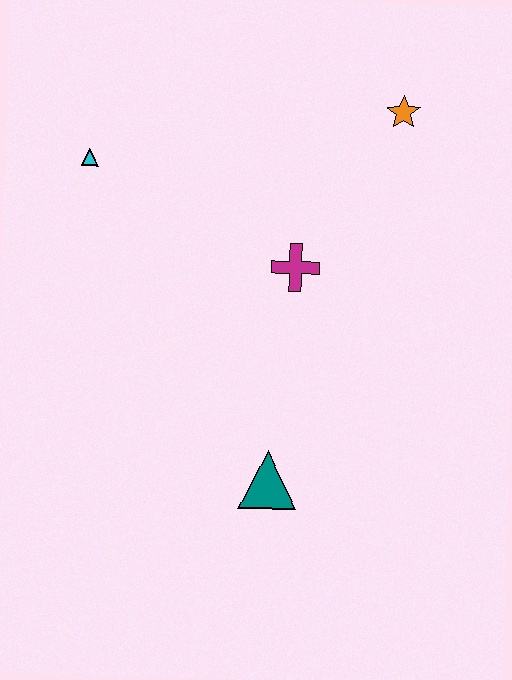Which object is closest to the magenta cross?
The orange star is closest to the magenta cross.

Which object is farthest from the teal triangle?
The orange star is farthest from the teal triangle.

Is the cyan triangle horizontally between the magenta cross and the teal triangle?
No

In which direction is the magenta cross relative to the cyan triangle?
The magenta cross is to the right of the cyan triangle.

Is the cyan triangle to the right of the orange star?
No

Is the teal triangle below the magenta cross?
Yes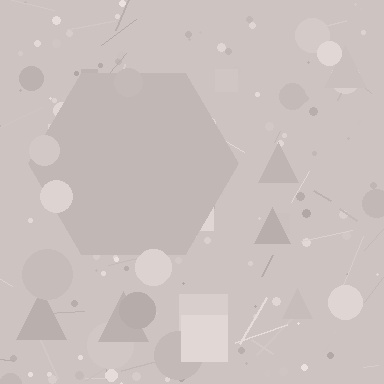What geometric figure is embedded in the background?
A hexagon is embedded in the background.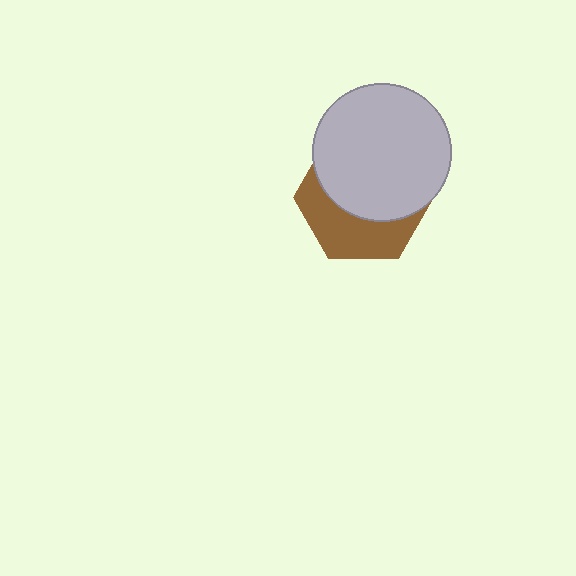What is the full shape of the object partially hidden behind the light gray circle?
The partially hidden object is a brown hexagon.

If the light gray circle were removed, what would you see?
You would see the complete brown hexagon.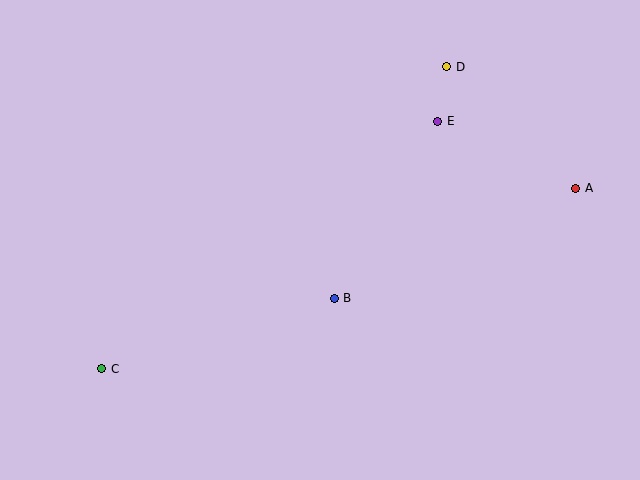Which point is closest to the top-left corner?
Point C is closest to the top-left corner.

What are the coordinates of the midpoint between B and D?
The midpoint between B and D is at (390, 182).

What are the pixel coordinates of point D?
Point D is at (447, 67).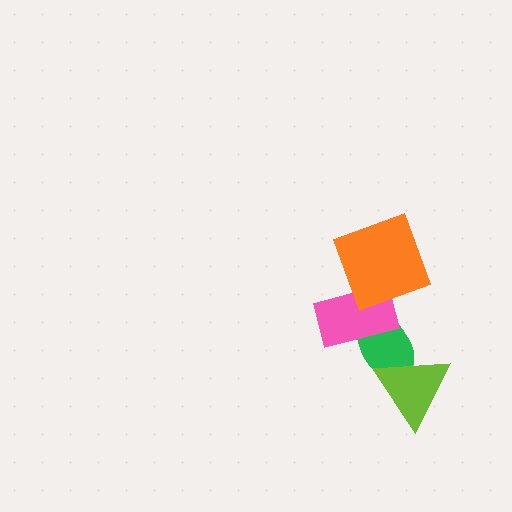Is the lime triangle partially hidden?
No, no other shape covers it.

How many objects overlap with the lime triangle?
1 object overlaps with the lime triangle.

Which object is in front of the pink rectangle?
The orange square is in front of the pink rectangle.